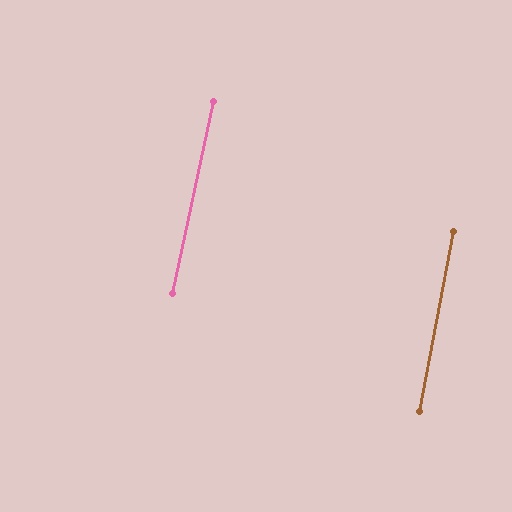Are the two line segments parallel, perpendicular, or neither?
Parallel — their directions differ by only 1.1°.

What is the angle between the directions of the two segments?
Approximately 1 degree.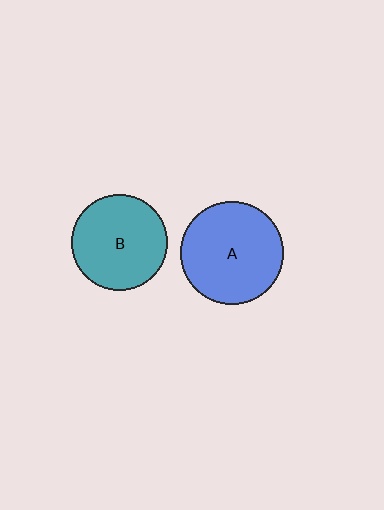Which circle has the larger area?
Circle A (blue).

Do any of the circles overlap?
No, none of the circles overlap.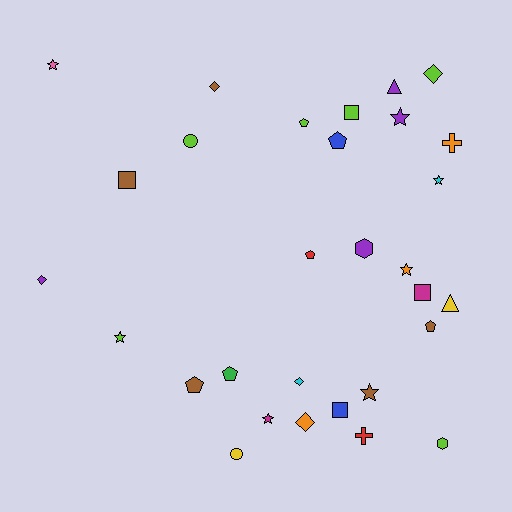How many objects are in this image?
There are 30 objects.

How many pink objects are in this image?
There is 1 pink object.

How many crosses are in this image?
There are 2 crosses.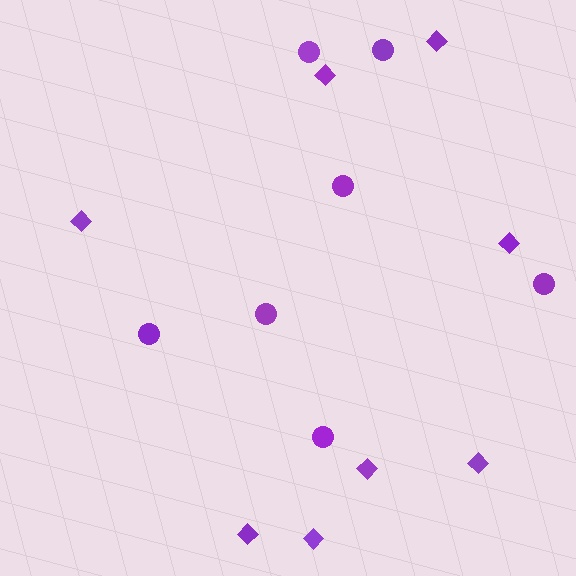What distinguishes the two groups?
There are 2 groups: one group of diamonds (8) and one group of circles (7).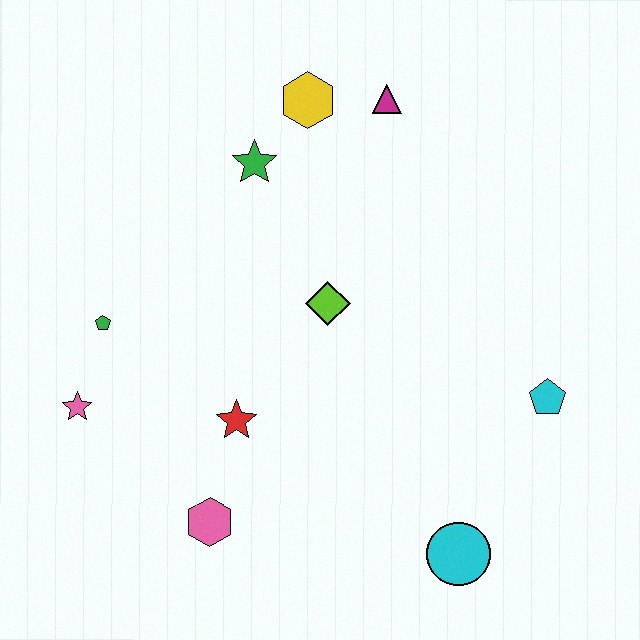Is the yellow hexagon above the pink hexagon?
Yes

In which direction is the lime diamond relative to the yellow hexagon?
The lime diamond is below the yellow hexagon.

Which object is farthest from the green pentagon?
The cyan pentagon is farthest from the green pentagon.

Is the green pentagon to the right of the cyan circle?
No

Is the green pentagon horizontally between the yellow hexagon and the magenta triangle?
No